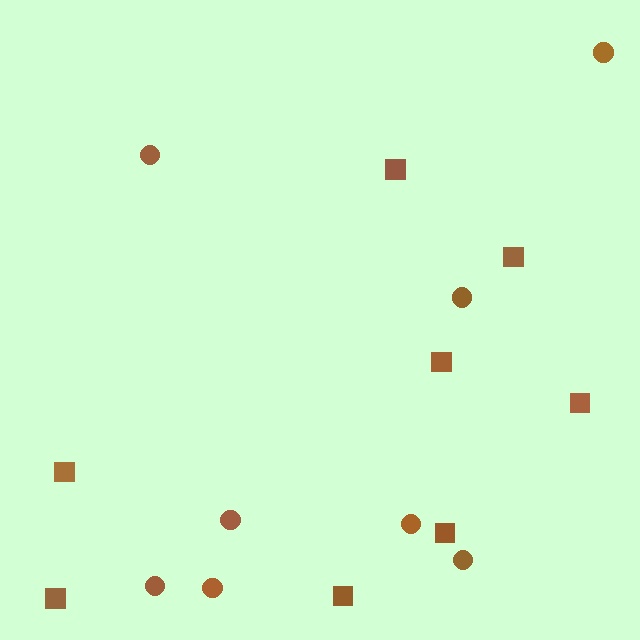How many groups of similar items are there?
There are 2 groups: one group of circles (8) and one group of squares (8).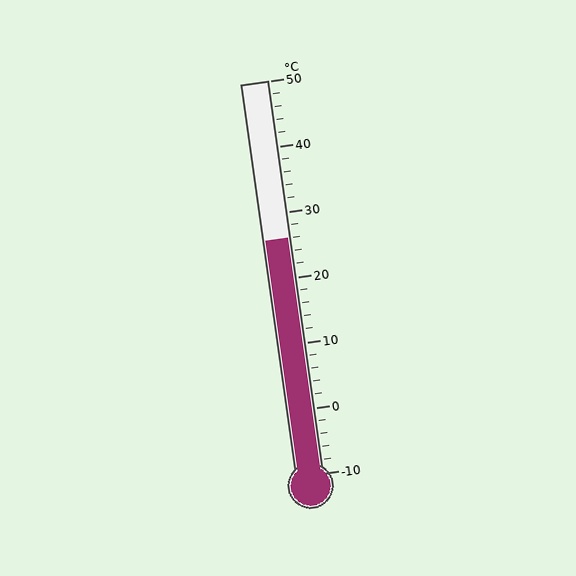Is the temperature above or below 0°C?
The temperature is above 0°C.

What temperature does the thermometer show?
The thermometer shows approximately 26°C.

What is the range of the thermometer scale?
The thermometer scale ranges from -10°C to 50°C.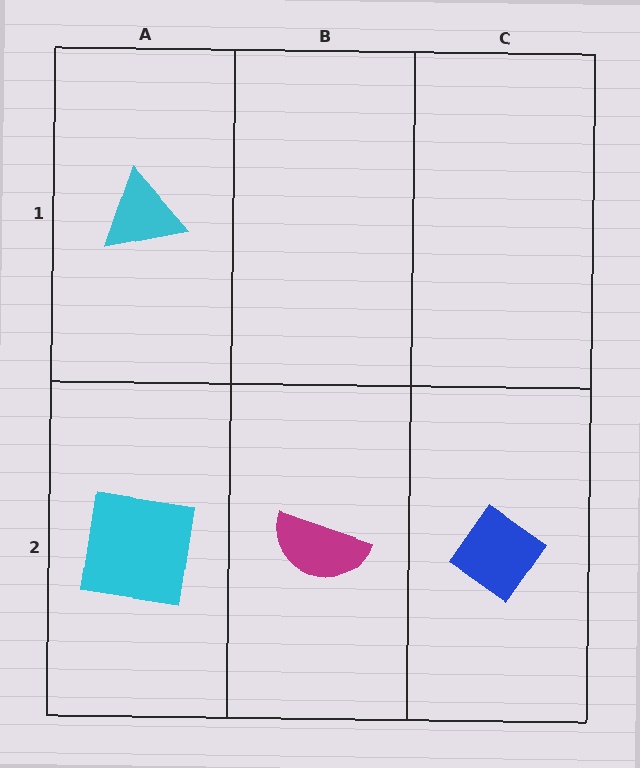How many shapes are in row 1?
1 shape.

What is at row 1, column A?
A cyan triangle.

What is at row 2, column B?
A magenta semicircle.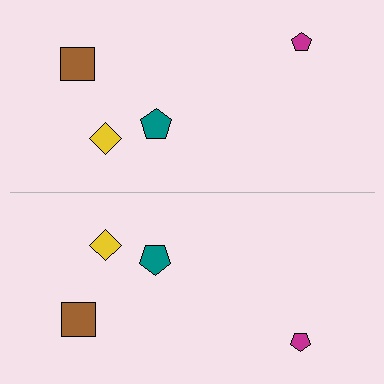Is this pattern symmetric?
Yes, this pattern has bilateral (reflection) symmetry.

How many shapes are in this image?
There are 8 shapes in this image.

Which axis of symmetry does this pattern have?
The pattern has a horizontal axis of symmetry running through the center of the image.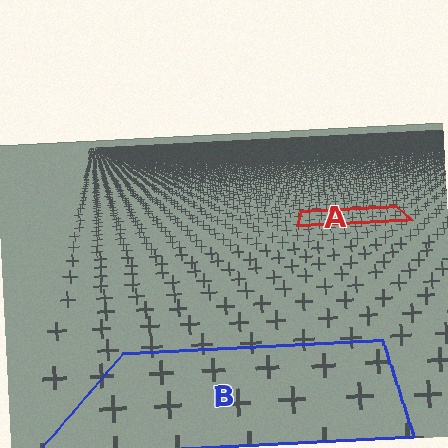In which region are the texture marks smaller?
The texture marks are smaller in region A, because it is farther away.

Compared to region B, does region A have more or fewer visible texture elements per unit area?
Region A has more texture elements per unit area — they are packed more densely because it is farther away.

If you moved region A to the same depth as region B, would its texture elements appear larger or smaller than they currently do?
They would appear larger. At a closer depth, the same texture elements are projected at a bigger on-screen size.